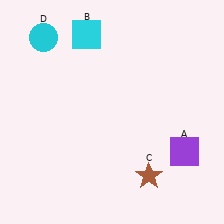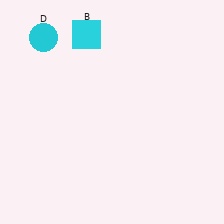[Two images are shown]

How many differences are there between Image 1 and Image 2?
There are 2 differences between the two images.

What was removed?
The purple square (A), the brown star (C) were removed in Image 2.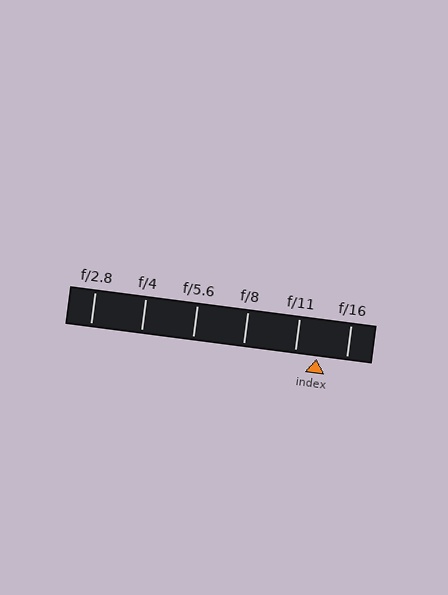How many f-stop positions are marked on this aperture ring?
There are 6 f-stop positions marked.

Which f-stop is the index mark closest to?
The index mark is closest to f/11.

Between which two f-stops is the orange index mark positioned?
The index mark is between f/11 and f/16.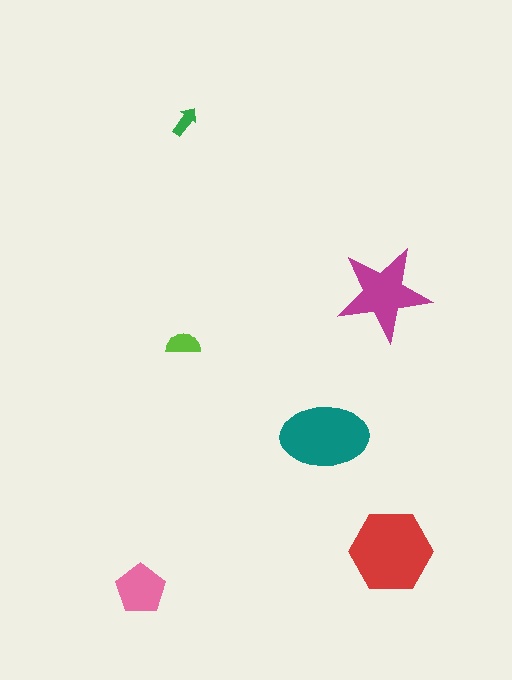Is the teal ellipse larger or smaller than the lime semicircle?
Larger.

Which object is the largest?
The red hexagon.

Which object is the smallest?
The green arrow.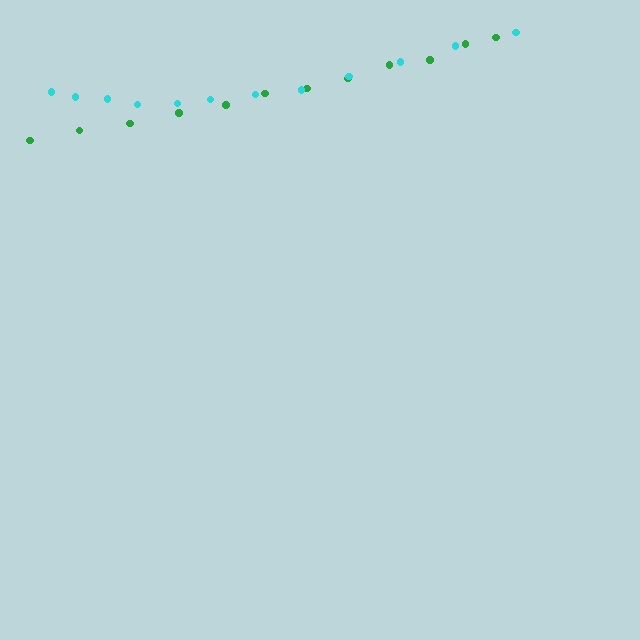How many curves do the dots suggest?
There are 2 distinct paths.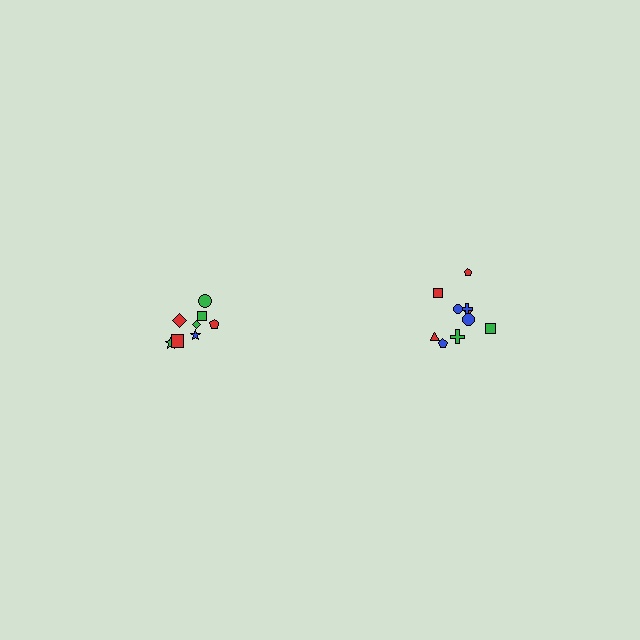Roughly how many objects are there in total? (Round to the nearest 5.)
Roughly 20 objects in total.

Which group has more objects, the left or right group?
The right group.